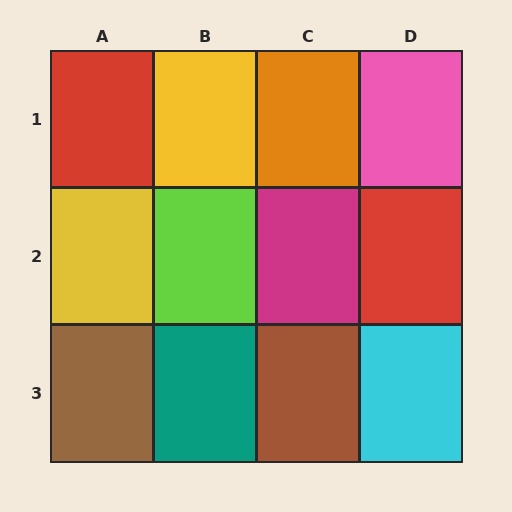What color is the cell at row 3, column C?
Brown.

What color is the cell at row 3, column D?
Cyan.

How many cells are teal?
1 cell is teal.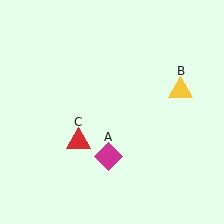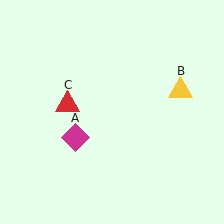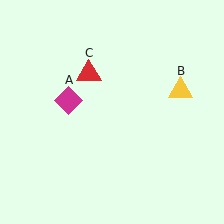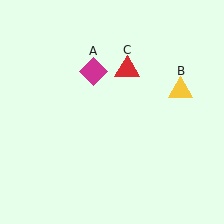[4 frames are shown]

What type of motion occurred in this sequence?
The magenta diamond (object A), red triangle (object C) rotated clockwise around the center of the scene.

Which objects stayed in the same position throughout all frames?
Yellow triangle (object B) remained stationary.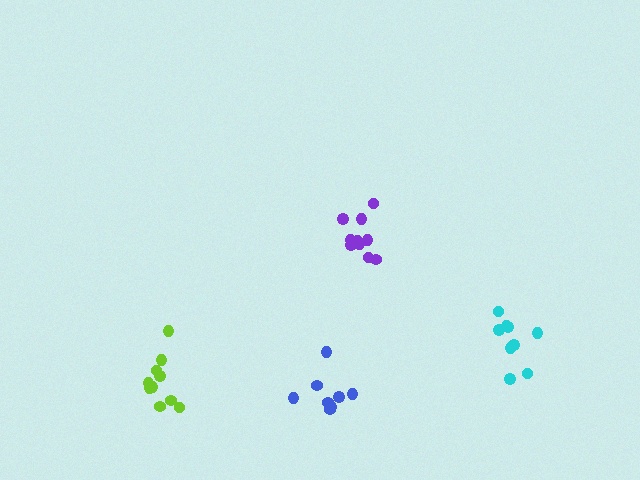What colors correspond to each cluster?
The clusters are colored: blue, lime, cyan, purple.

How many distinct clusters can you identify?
There are 4 distinct clusters.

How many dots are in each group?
Group 1: 8 dots, Group 2: 10 dots, Group 3: 9 dots, Group 4: 11 dots (38 total).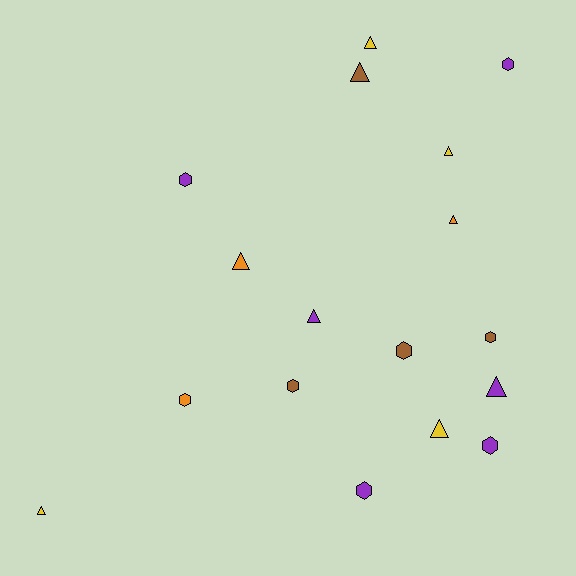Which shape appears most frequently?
Triangle, with 9 objects.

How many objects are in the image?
There are 17 objects.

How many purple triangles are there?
There are 2 purple triangles.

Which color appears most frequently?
Purple, with 6 objects.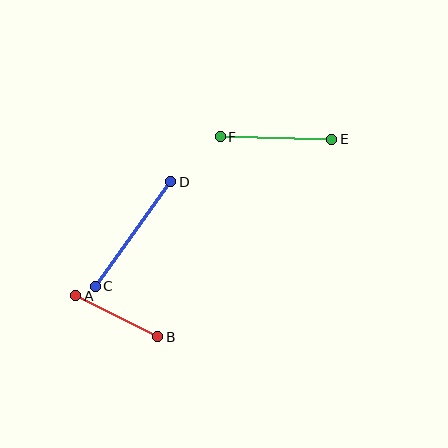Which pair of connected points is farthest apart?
Points C and D are farthest apart.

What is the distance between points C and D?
The distance is approximately 129 pixels.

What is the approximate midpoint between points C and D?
The midpoint is at approximately (133, 234) pixels.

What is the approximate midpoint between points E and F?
The midpoint is at approximately (276, 138) pixels.